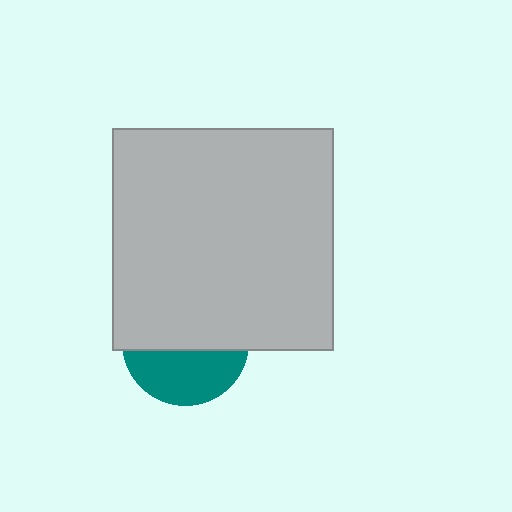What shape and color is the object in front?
The object in front is a light gray square.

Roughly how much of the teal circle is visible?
A small part of it is visible (roughly 41%).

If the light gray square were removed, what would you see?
You would see the complete teal circle.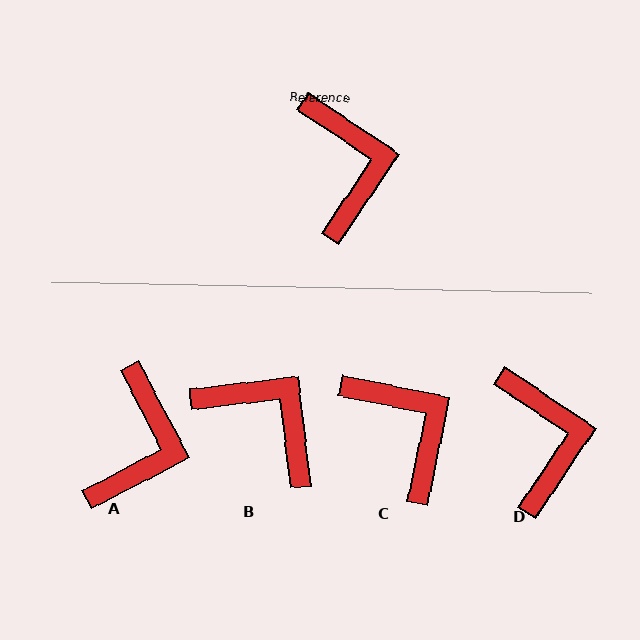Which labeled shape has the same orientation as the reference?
D.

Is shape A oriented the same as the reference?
No, it is off by about 29 degrees.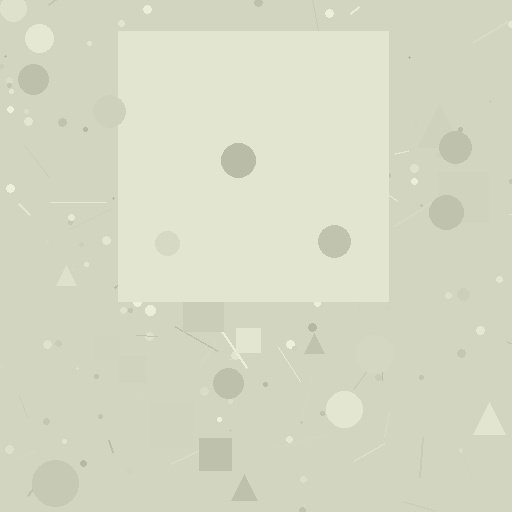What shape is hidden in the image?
A square is hidden in the image.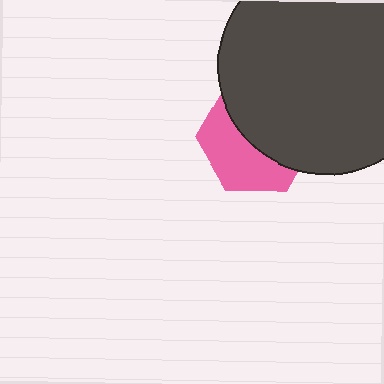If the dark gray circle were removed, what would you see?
You would see the complete pink hexagon.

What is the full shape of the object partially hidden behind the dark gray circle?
The partially hidden object is a pink hexagon.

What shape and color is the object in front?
The object in front is a dark gray circle.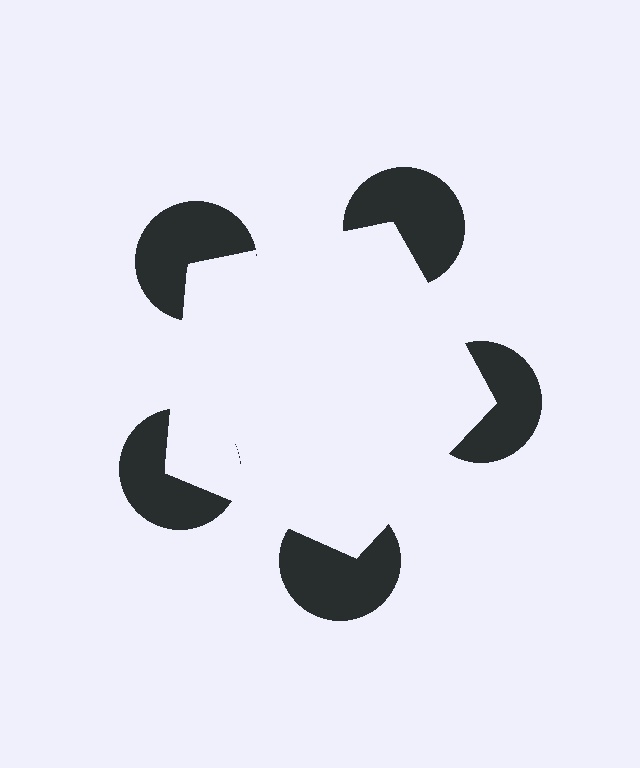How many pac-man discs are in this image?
There are 5 — one at each vertex of the illusory pentagon.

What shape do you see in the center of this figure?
An illusory pentagon — its edges are inferred from the aligned wedge cuts in the pac-man discs, not physically drawn.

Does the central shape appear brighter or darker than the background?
It typically appears slightly brighter than the background, even though no actual brightness change is drawn.